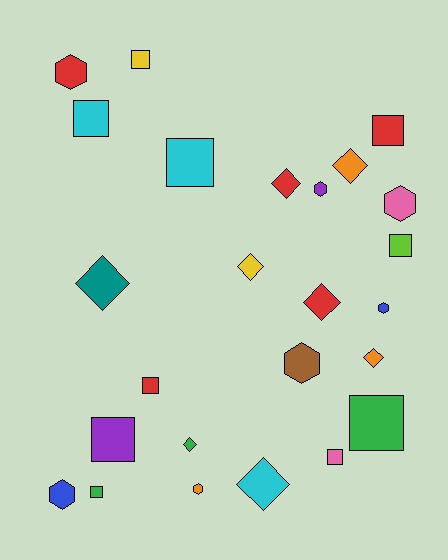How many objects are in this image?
There are 25 objects.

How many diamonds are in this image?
There are 8 diamonds.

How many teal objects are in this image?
There is 1 teal object.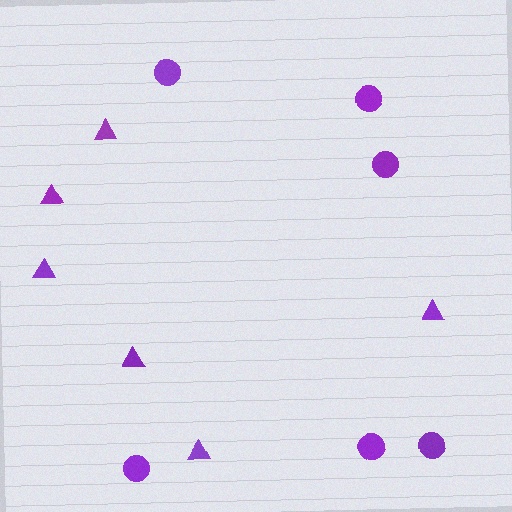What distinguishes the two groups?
There are 2 groups: one group of triangles (6) and one group of circles (6).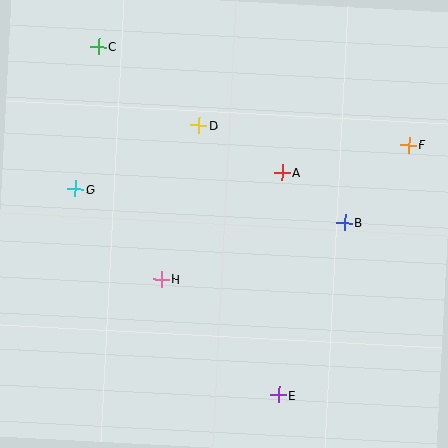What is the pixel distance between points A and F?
The distance between A and F is 130 pixels.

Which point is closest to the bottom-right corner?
Point E is closest to the bottom-right corner.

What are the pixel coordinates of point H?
Point H is at (161, 279).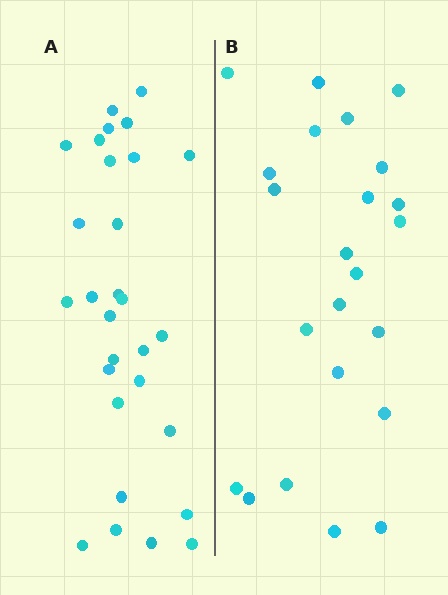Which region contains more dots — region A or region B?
Region A (the left region) has more dots.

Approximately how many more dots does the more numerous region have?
Region A has about 6 more dots than region B.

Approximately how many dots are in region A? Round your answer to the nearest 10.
About 30 dots. (The exact count is 29, which rounds to 30.)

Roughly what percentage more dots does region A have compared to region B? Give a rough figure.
About 25% more.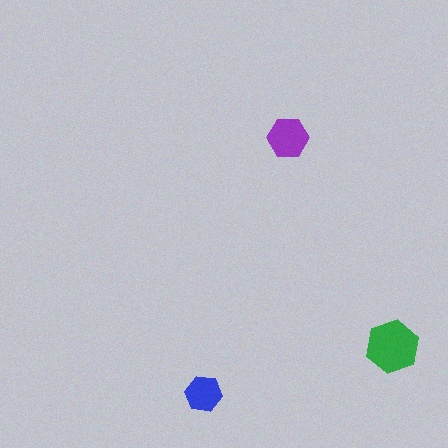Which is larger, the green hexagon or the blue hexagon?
The green one.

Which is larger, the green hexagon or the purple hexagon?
The green one.